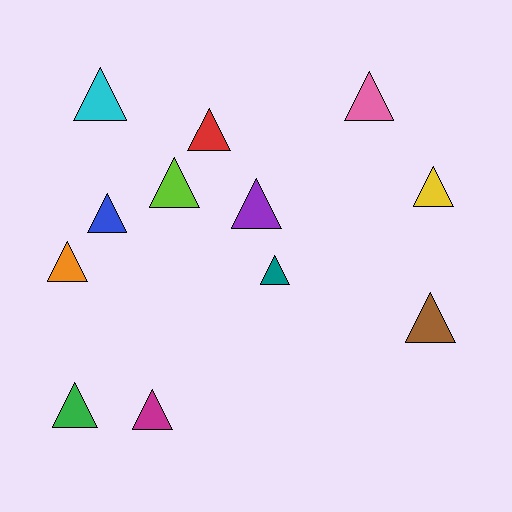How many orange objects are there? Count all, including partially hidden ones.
There is 1 orange object.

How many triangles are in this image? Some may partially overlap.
There are 12 triangles.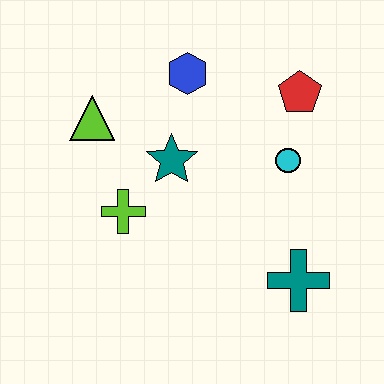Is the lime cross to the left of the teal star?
Yes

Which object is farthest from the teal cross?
The lime triangle is farthest from the teal cross.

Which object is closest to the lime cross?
The teal star is closest to the lime cross.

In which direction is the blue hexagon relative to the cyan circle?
The blue hexagon is to the left of the cyan circle.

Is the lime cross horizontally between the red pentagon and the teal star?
No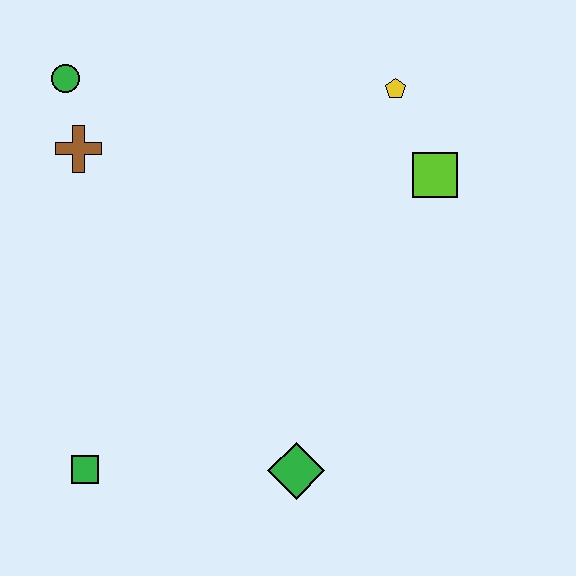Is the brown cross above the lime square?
Yes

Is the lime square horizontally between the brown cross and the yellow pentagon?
No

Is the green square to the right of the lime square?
No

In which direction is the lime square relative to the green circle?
The lime square is to the right of the green circle.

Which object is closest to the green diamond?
The green square is closest to the green diamond.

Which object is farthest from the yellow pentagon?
The green square is farthest from the yellow pentagon.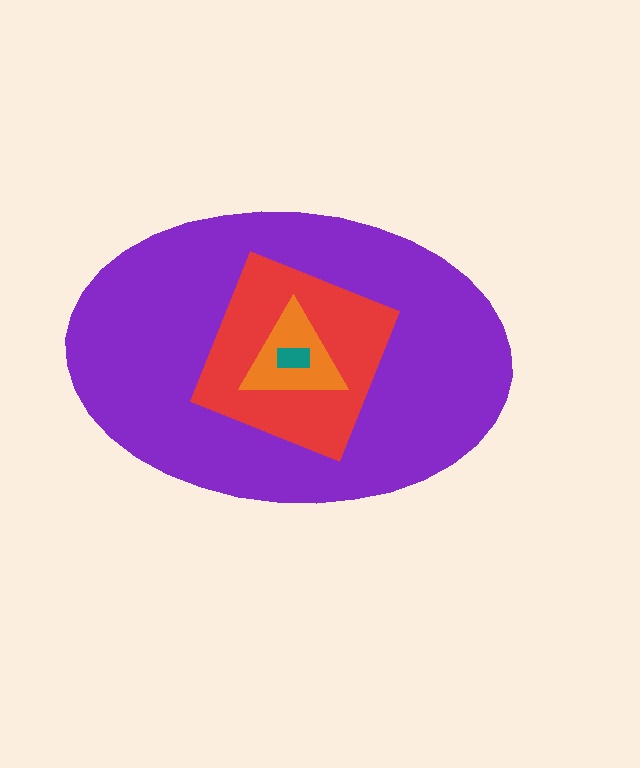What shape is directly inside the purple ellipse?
The red diamond.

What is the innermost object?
The teal rectangle.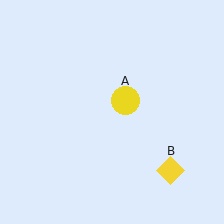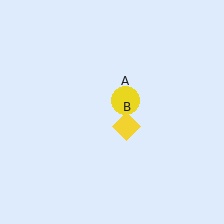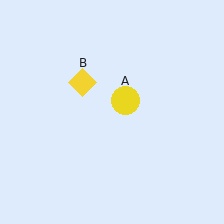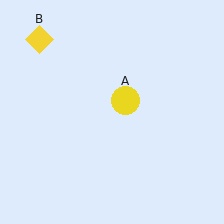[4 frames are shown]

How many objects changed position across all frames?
1 object changed position: yellow diamond (object B).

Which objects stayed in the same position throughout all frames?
Yellow circle (object A) remained stationary.